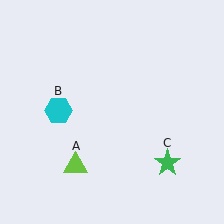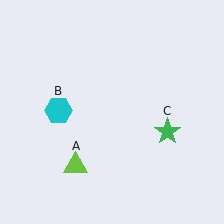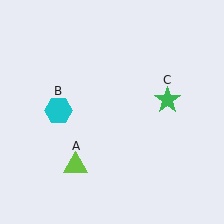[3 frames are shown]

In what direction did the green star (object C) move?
The green star (object C) moved up.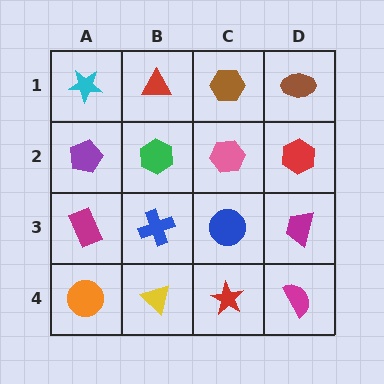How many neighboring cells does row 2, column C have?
4.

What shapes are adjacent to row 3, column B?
A green hexagon (row 2, column B), a yellow triangle (row 4, column B), a magenta rectangle (row 3, column A), a blue circle (row 3, column C).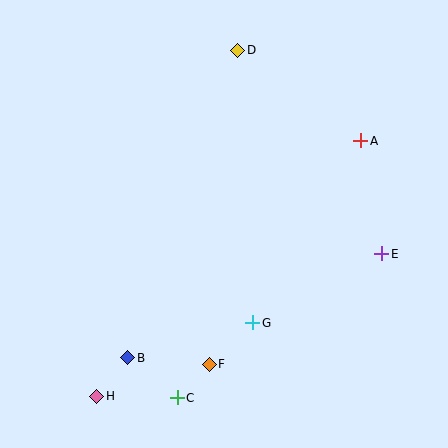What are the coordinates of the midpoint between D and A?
The midpoint between D and A is at (299, 96).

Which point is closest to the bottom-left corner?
Point H is closest to the bottom-left corner.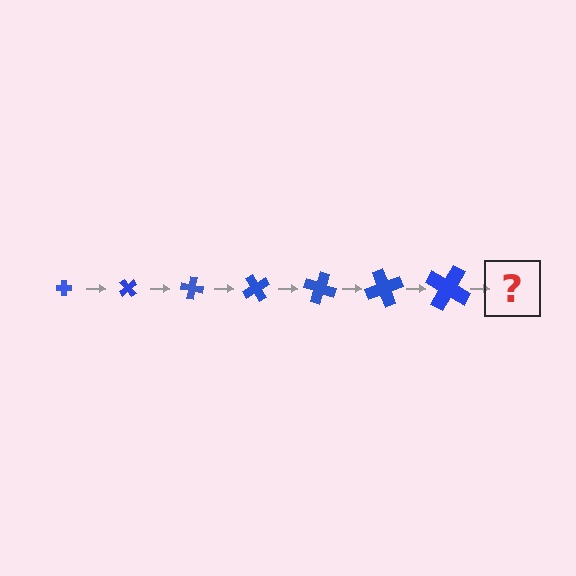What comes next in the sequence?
The next element should be a cross, larger than the previous one and rotated 350 degrees from the start.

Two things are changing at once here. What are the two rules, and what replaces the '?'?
The two rules are that the cross grows larger each step and it rotates 50 degrees each step. The '?' should be a cross, larger than the previous one and rotated 350 degrees from the start.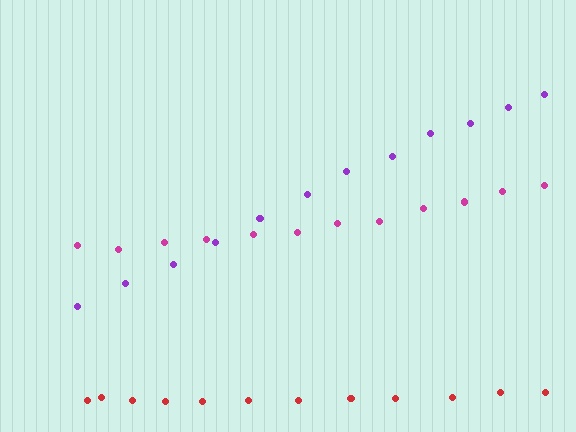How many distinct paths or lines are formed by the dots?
There are 3 distinct paths.